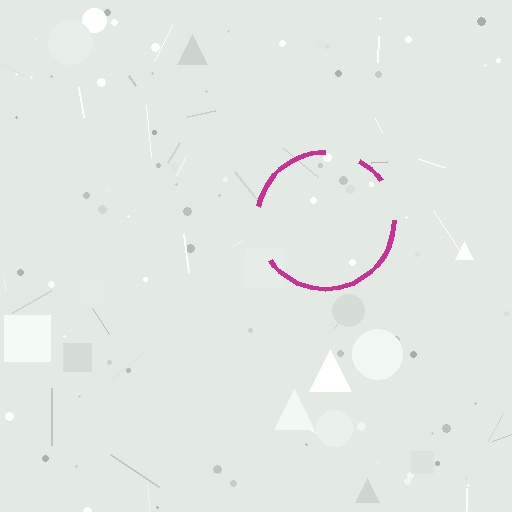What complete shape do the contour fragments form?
The contour fragments form a circle.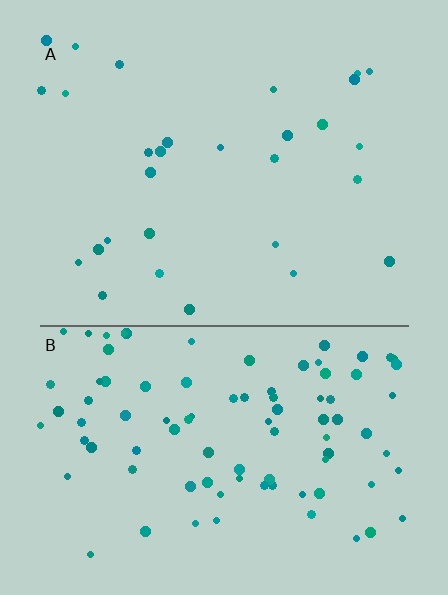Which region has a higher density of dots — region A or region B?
B (the bottom).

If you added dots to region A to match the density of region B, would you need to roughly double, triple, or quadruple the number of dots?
Approximately triple.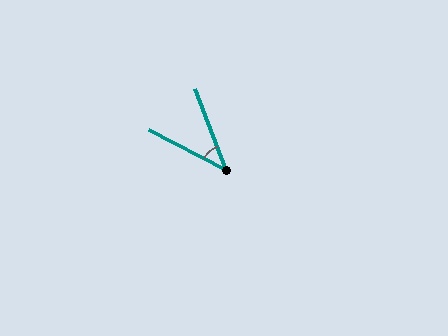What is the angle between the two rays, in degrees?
Approximately 41 degrees.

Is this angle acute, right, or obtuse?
It is acute.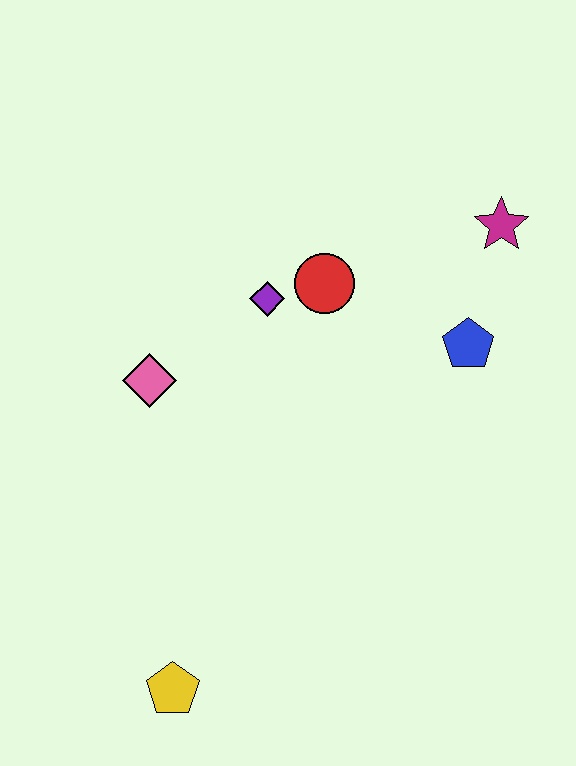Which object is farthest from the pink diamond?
The magenta star is farthest from the pink diamond.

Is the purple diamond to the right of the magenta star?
No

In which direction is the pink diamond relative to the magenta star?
The pink diamond is to the left of the magenta star.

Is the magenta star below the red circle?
No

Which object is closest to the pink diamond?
The purple diamond is closest to the pink diamond.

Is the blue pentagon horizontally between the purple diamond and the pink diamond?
No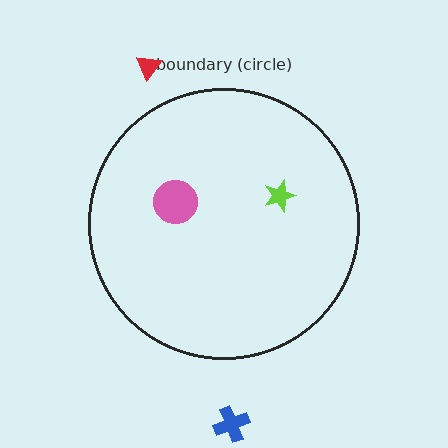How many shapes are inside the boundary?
2 inside, 2 outside.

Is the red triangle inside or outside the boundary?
Outside.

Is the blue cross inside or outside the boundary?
Outside.